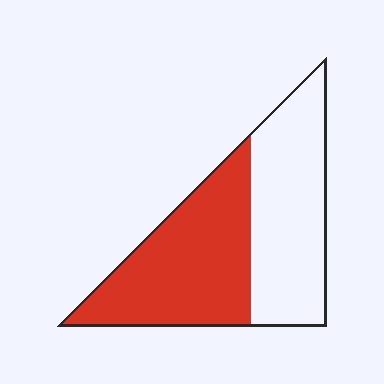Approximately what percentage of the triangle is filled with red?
Approximately 50%.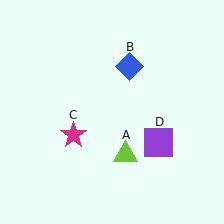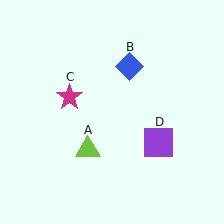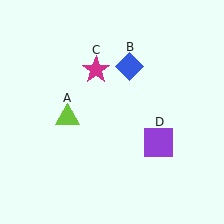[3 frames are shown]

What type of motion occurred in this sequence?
The lime triangle (object A), magenta star (object C) rotated clockwise around the center of the scene.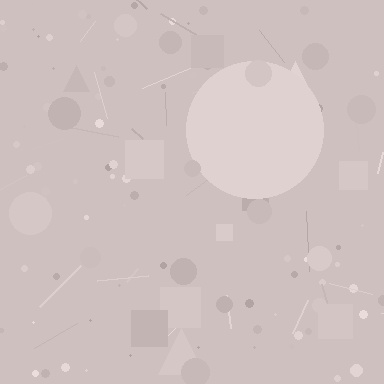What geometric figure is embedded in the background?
A circle is embedded in the background.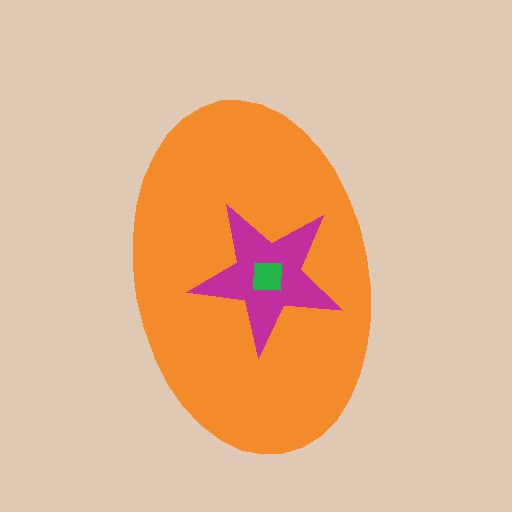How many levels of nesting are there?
3.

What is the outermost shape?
The orange ellipse.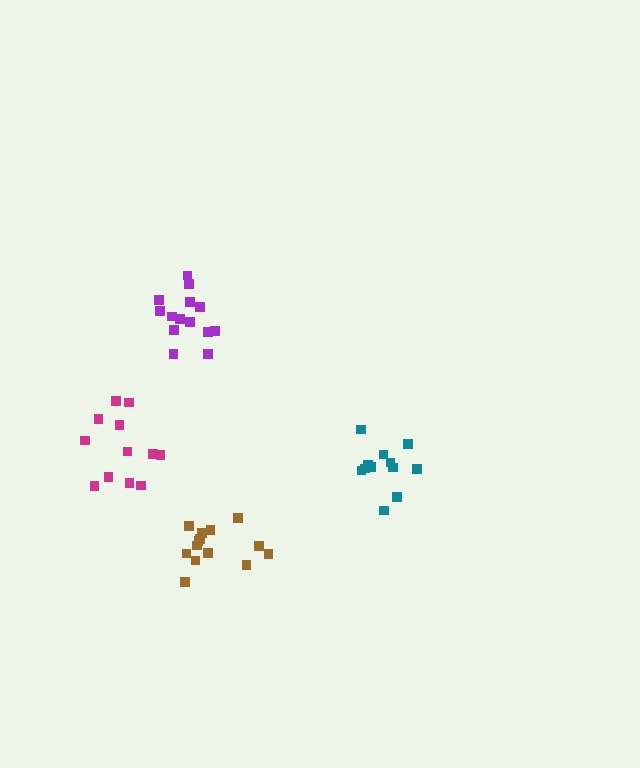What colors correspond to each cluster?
The clusters are colored: teal, magenta, brown, purple.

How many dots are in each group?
Group 1: 12 dots, Group 2: 12 dots, Group 3: 14 dots, Group 4: 14 dots (52 total).